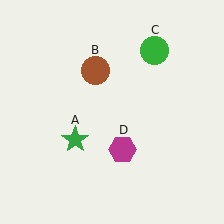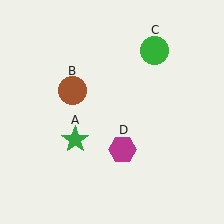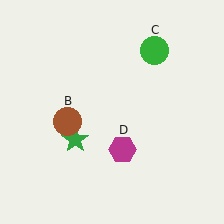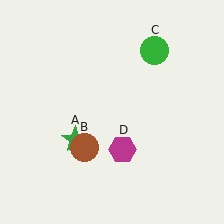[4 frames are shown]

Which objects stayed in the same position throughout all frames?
Green star (object A) and green circle (object C) and magenta hexagon (object D) remained stationary.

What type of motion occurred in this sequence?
The brown circle (object B) rotated counterclockwise around the center of the scene.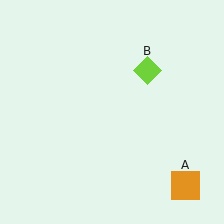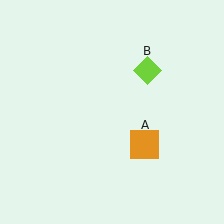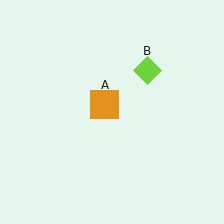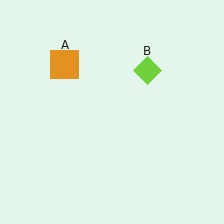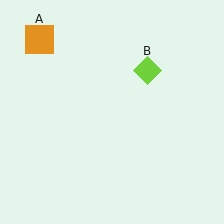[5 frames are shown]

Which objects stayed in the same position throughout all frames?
Lime diamond (object B) remained stationary.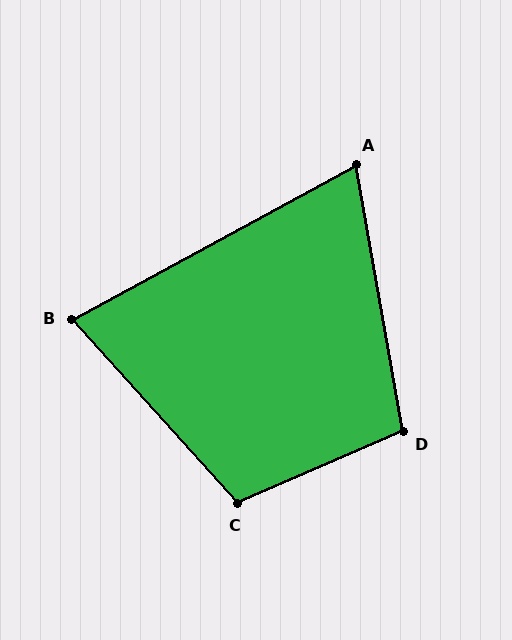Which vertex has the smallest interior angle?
A, at approximately 71 degrees.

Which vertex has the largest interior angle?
C, at approximately 109 degrees.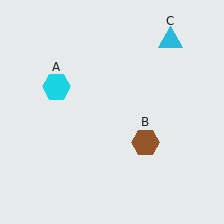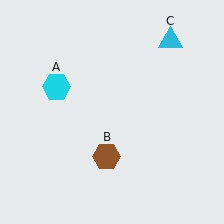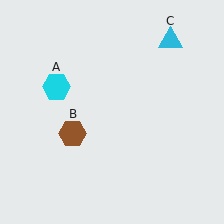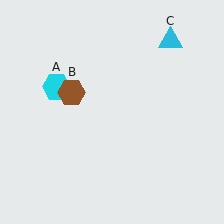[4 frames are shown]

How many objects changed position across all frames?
1 object changed position: brown hexagon (object B).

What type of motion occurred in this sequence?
The brown hexagon (object B) rotated clockwise around the center of the scene.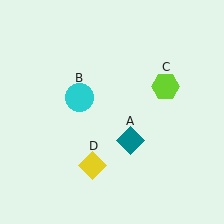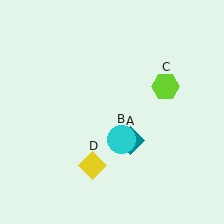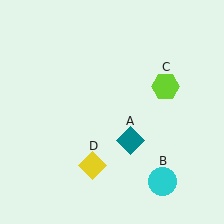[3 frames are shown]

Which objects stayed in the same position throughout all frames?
Teal diamond (object A) and lime hexagon (object C) and yellow diamond (object D) remained stationary.